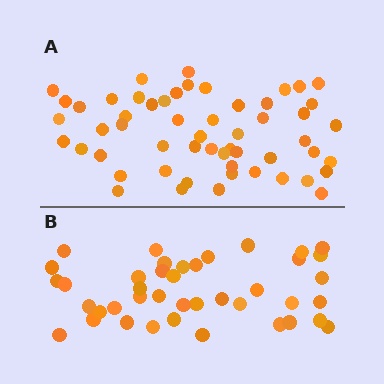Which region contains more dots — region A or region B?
Region A (the top region) has more dots.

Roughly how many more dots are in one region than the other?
Region A has approximately 15 more dots than region B.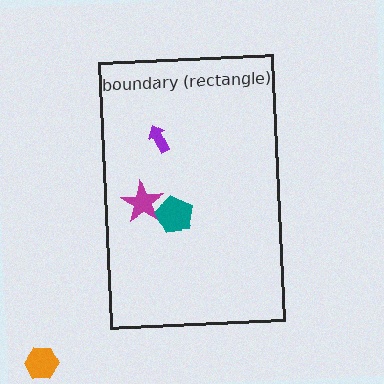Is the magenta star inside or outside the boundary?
Inside.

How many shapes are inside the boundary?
3 inside, 1 outside.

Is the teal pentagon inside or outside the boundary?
Inside.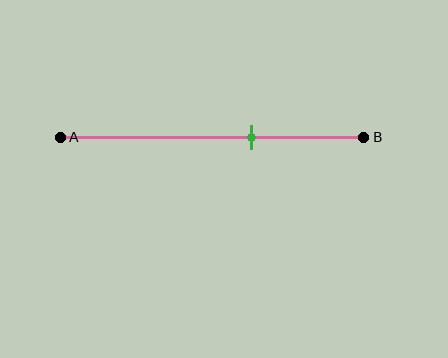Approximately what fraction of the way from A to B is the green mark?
The green mark is approximately 65% of the way from A to B.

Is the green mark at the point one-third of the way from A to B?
No, the mark is at about 65% from A, not at the 33% one-third point.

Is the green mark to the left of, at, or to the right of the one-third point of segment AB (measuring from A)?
The green mark is to the right of the one-third point of segment AB.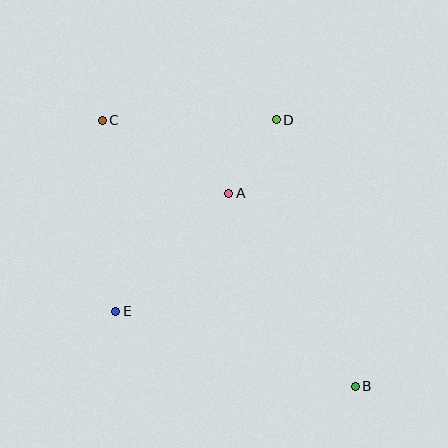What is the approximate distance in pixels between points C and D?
The distance between C and D is approximately 174 pixels.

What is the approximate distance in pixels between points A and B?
The distance between A and B is approximately 231 pixels.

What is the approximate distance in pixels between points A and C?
The distance between A and C is approximately 146 pixels.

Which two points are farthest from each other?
Points B and C are farthest from each other.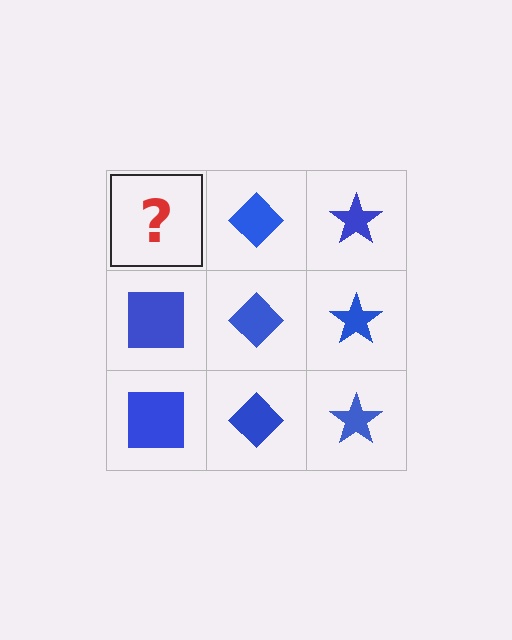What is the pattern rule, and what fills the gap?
The rule is that each column has a consistent shape. The gap should be filled with a blue square.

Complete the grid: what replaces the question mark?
The question mark should be replaced with a blue square.